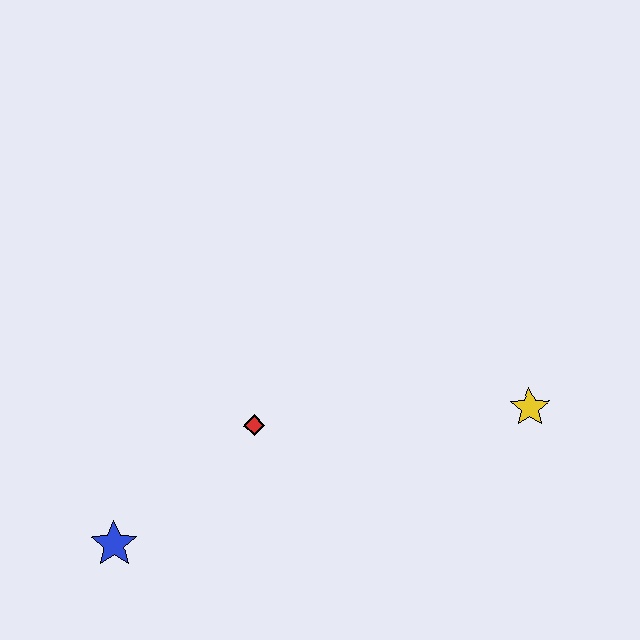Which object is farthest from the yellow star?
The blue star is farthest from the yellow star.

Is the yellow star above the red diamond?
Yes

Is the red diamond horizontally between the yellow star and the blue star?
Yes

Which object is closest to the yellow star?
The red diamond is closest to the yellow star.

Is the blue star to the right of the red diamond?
No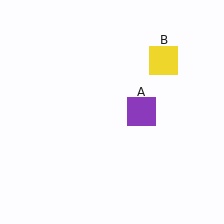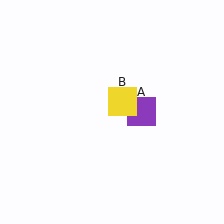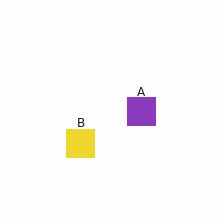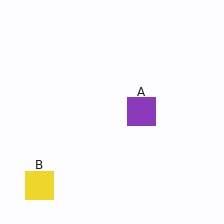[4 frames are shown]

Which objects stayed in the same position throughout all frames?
Purple square (object A) remained stationary.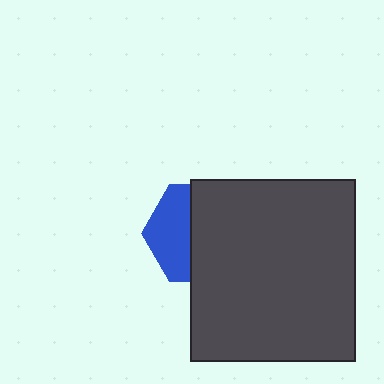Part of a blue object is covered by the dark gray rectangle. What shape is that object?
It is a hexagon.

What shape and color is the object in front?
The object in front is a dark gray rectangle.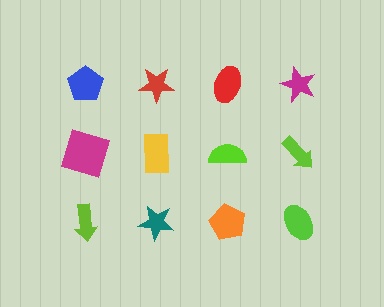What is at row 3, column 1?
A lime arrow.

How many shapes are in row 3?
4 shapes.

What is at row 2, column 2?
A yellow rectangle.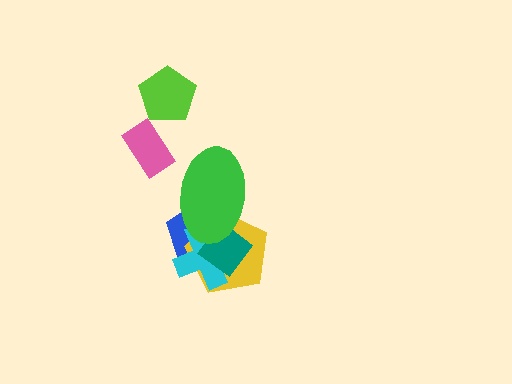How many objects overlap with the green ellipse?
4 objects overlap with the green ellipse.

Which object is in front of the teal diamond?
The green ellipse is in front of the teal diamond.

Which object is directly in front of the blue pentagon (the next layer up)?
The yellow pentagon is directly in front of the blue pentagon.